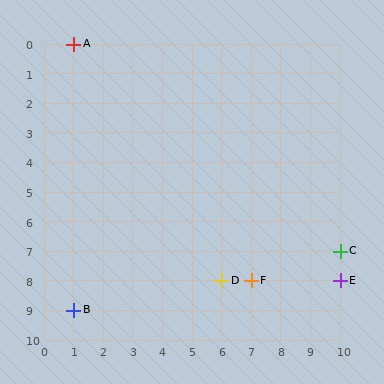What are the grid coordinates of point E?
Point E is at grid coordinates (10, 8).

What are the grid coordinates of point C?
Point C is at grid coordinates (10, 7).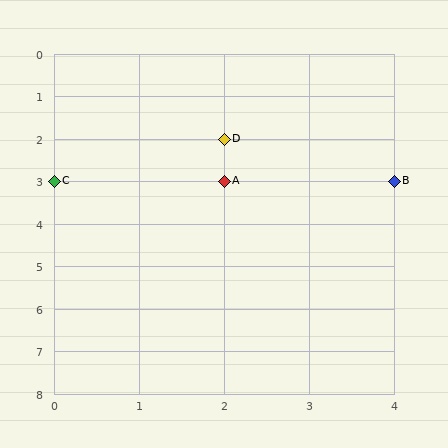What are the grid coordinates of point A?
Point A is at grid coordinates (2, 3).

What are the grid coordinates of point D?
Point D is at grid coordinates (2, 2).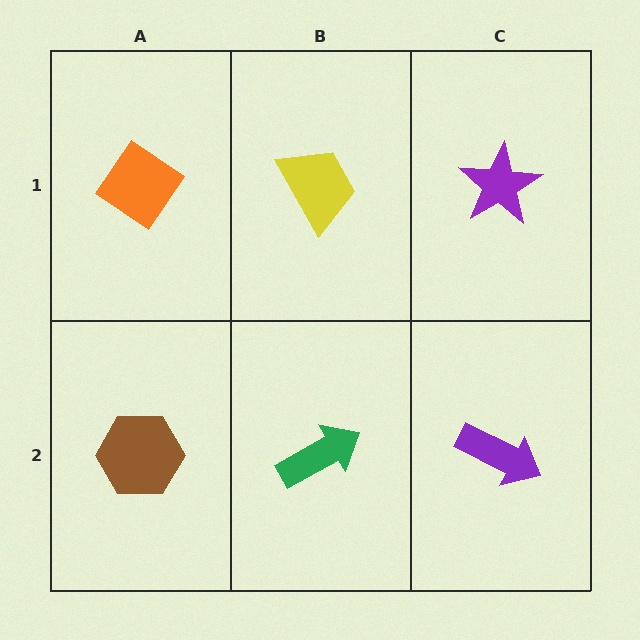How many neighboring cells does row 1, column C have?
2.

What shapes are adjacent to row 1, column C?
A purple arrow (row 2, column C), a yellow trapezoid (row 1, column B).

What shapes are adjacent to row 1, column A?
A brown hexagon (row 2, column A), a yellow trapezoid (row 1, column B).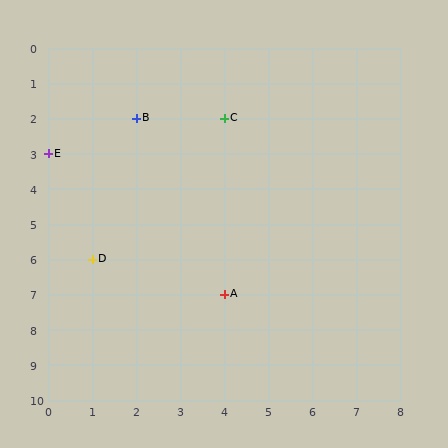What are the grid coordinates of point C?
Point C is at grid coordinates (4, 2).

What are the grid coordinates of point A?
Point A is at grid coordinates (4, 7).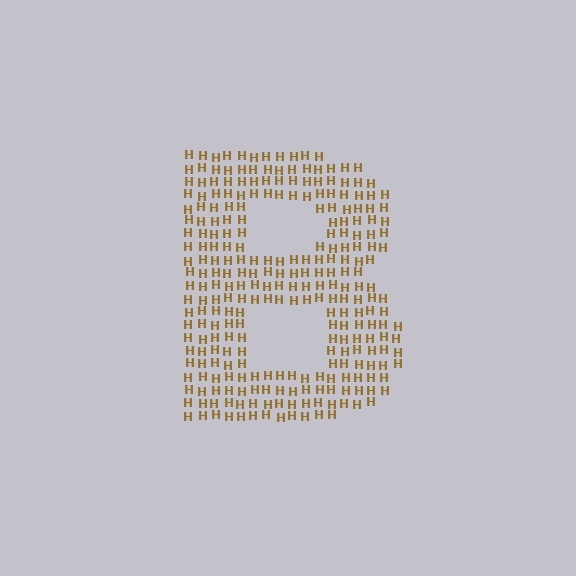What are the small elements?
The small elements are letter H's.